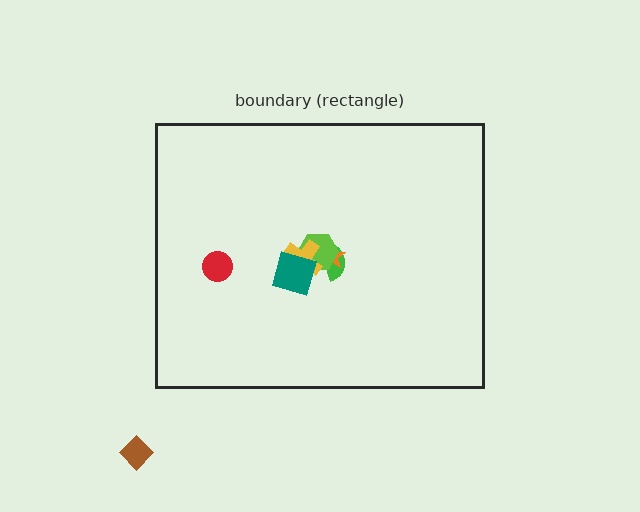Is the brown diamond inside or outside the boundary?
Outside.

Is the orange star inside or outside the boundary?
Inside.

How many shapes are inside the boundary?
6 inside, 1 outside.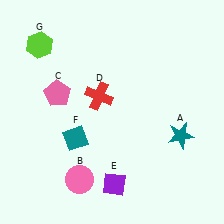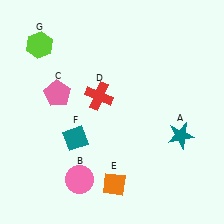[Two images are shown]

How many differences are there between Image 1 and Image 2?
There is 1 difference between the two images.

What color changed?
The diamond (E) changed from purple in Image 1 to orange in Image 2.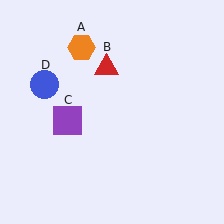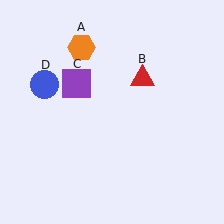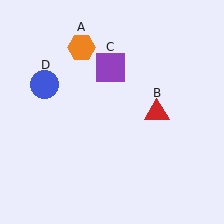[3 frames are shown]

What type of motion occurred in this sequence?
The red triangle (object B), purple square (object C) rotated clockwise around the center of the scene.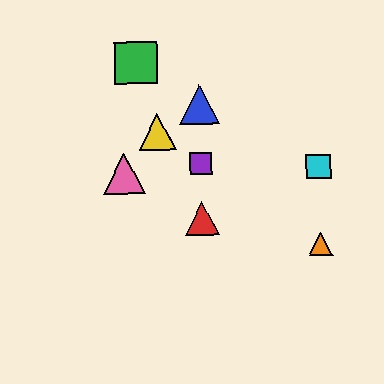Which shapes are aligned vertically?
The red triangle, the blue triangle, the purple square are aligned vertically.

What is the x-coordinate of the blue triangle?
The blue triangle is at x≈200.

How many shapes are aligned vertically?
3 shapes (the red triangle, the blue triangle, the purple square) are aligned vertically.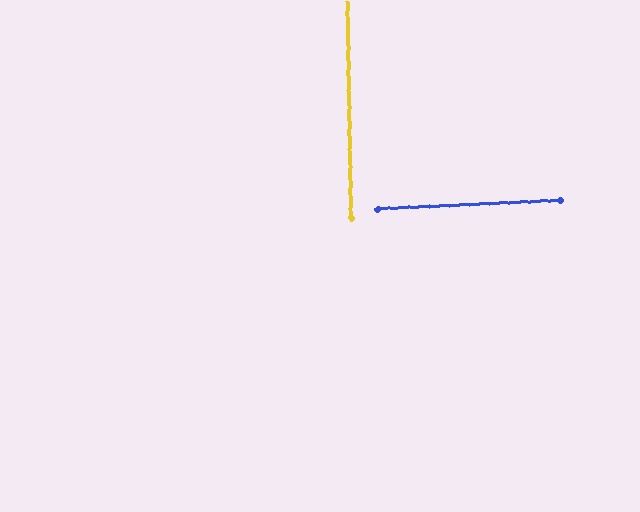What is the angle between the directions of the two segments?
Approximately 88 degrees.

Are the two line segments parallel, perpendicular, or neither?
Perpendicular — they meet at approximately 88°.